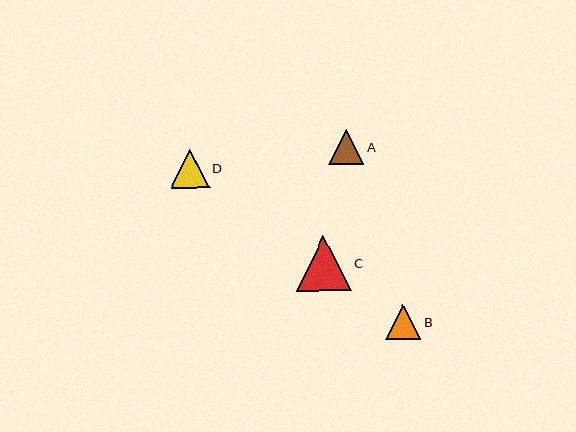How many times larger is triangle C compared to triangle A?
Triangle C is approximately 1.6 times the size of triangle A.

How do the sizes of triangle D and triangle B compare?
Triangle D and triangle B are approximately the same size.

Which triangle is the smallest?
Triangle A is the smallest with a size of approximately 35 pixels.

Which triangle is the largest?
Triangle C is the largest with a size of approximately 55 pixels.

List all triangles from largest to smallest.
From largest to smallest: C, D, B, A.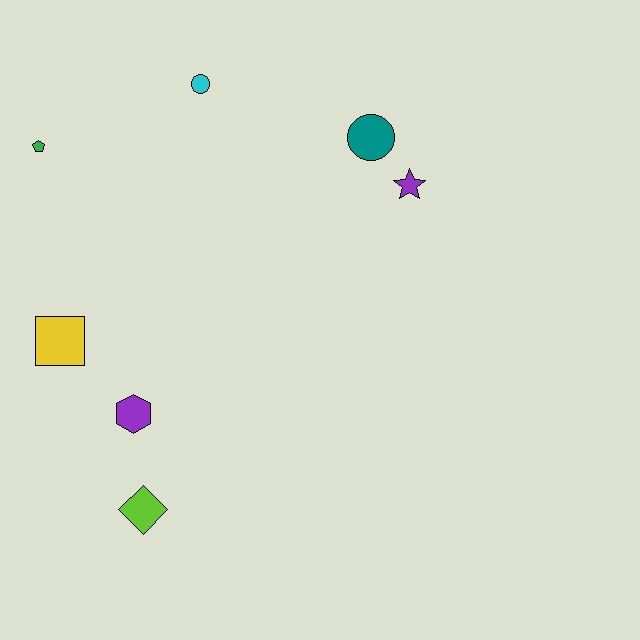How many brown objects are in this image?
There are no brown objects.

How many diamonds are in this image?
There is 1 diamond.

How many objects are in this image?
There are 7 objects.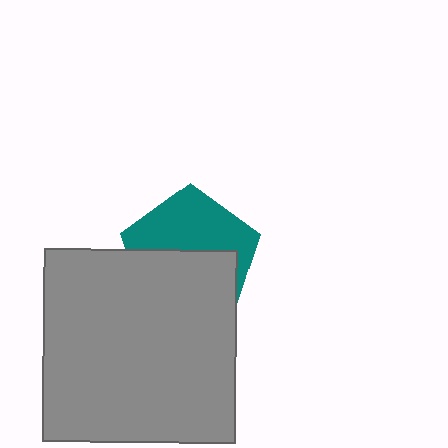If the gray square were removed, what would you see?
You would see the complete teal pentagon.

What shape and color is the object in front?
The object in front is a gray square.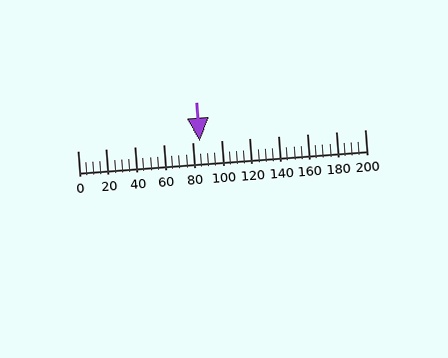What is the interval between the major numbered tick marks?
The major tick marks are spaced 20 units apart.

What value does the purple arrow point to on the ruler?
The purple arrow points to approximately 85.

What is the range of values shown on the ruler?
The ruler shows values from 0 to 200.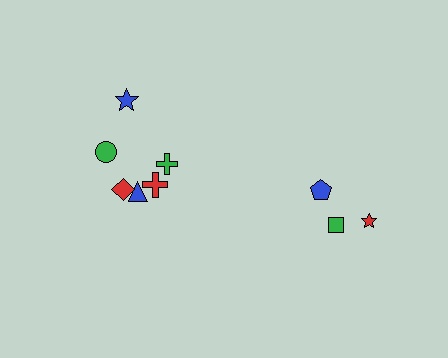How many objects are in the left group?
There are 6 objects.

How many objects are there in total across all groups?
There are 9 objects.